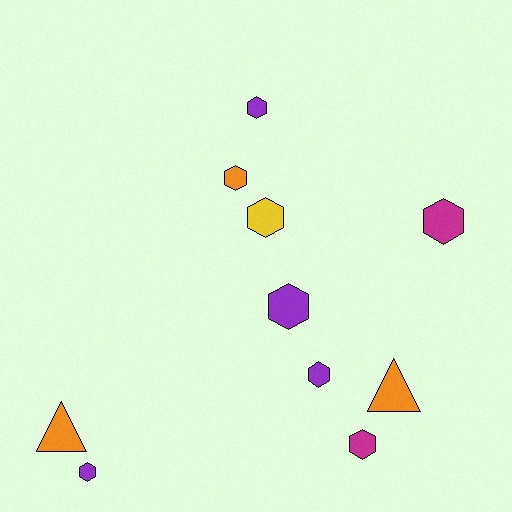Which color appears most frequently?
Purple, with 4 objects.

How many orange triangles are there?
There are 2 orange triangles.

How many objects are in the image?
There are 10 objects.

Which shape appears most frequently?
Hexagon, with 8 objects.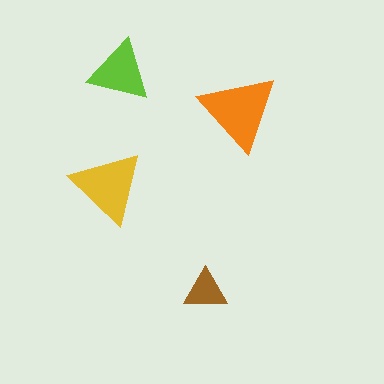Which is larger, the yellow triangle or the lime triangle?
The yellow one.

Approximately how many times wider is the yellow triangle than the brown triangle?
About 1.5 times wider.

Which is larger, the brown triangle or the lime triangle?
The lime one.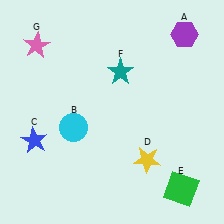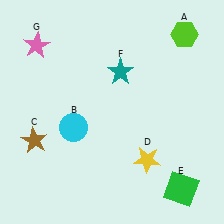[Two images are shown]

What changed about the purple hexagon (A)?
In Image 1, A is purple. In Image 2, it changed to lime.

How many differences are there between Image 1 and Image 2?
There are 2 differences between the two images.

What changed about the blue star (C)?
In Image 1, C is blue. In Image 2, it changed to brown.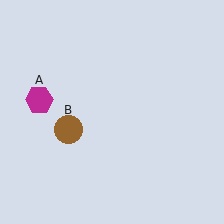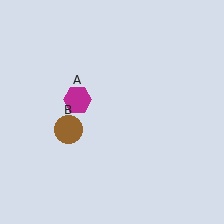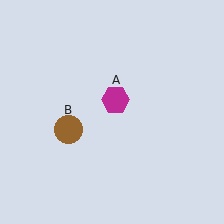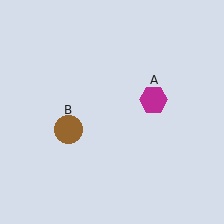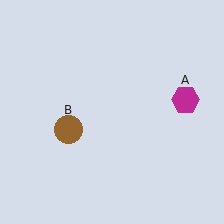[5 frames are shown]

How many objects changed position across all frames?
1 object changed position: magenta hexagon (object A).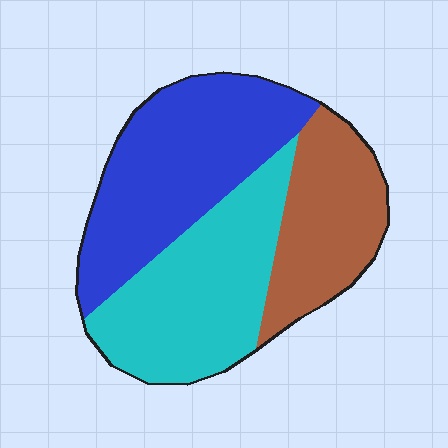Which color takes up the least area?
Brown, at roughly 25%.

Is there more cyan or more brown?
Cyan.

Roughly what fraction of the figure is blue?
Blue takes up about two fifths (2/5) of the figure.